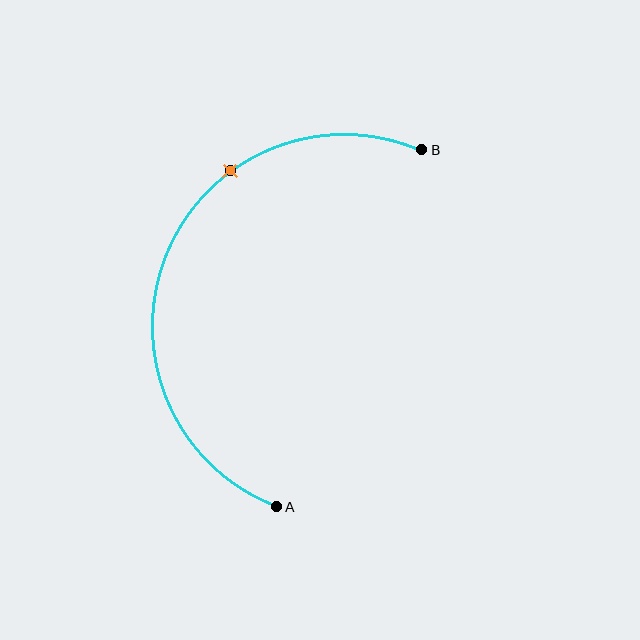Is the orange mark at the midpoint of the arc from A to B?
No. The orange mark lies on the arc but is closer to endpoint B. The arc midpoint would be at the point on the curve equidistant along the arc from both A and B.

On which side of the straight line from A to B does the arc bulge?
The arc bulges to the left of the straight line connecting A and B.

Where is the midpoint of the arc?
The arc midpoint is the point on the curve farthest from the straight line joining A and B. It sits to the left of that line.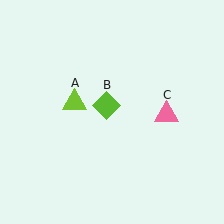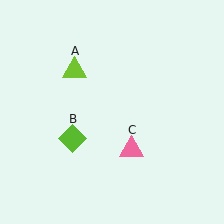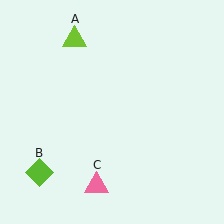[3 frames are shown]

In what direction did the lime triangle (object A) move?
The lime triangle (object A) moved up.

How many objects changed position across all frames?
3 objects changed position: lime triangle (object A), lime diamond (object B), pink triangle (object C).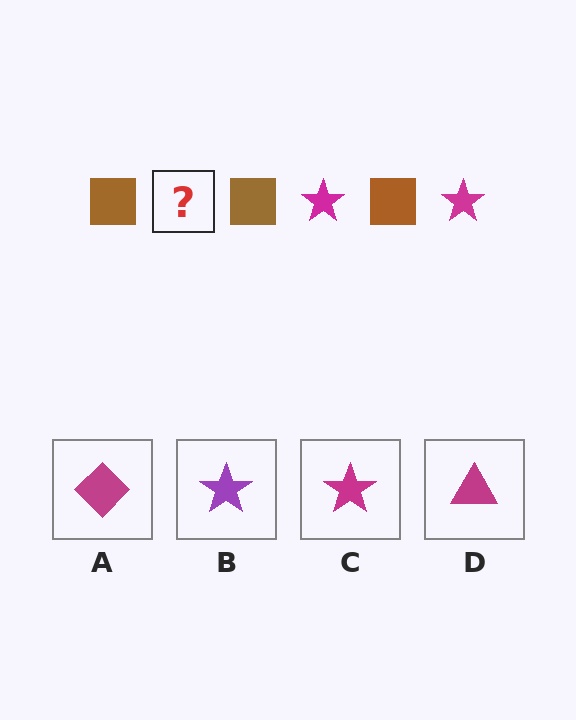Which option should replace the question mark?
Option C.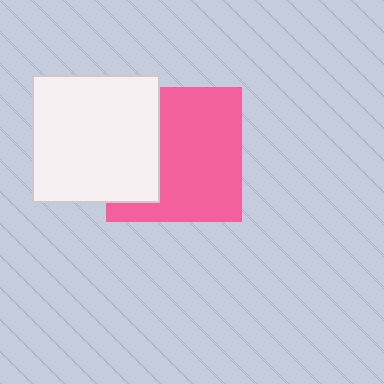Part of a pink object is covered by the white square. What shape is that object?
It is a square.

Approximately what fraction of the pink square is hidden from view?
Roughly 34% of the pink square is hidden behind the white square.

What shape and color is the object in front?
The object in front is a white square.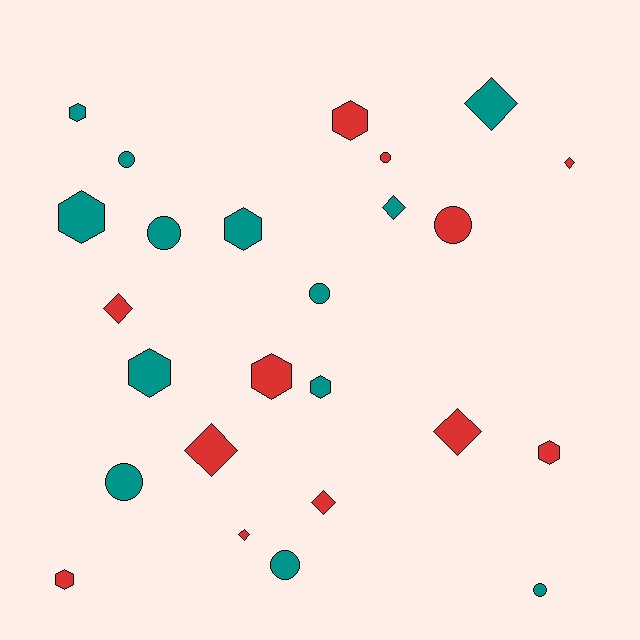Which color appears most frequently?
Teal, with 13 objects.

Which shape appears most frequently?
Hexagon, with 9 objects.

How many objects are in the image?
There are 25 objects.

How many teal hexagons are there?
There are 5 teal hexagons.